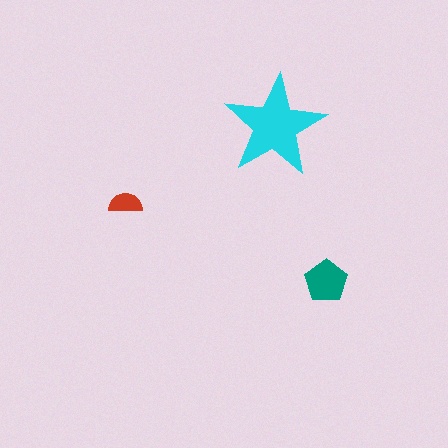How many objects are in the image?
There are 3 objects in the image.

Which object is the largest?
The cyan star.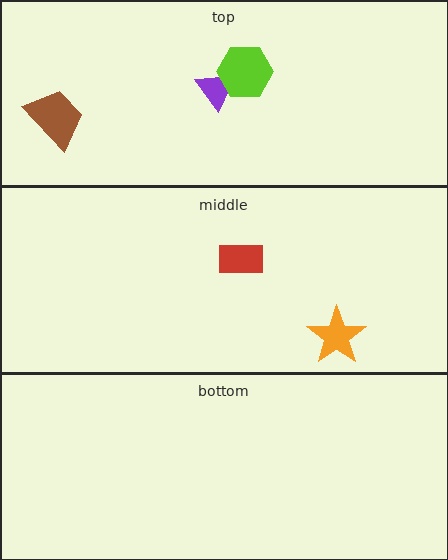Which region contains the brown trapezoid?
The top region.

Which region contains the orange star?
The middle region.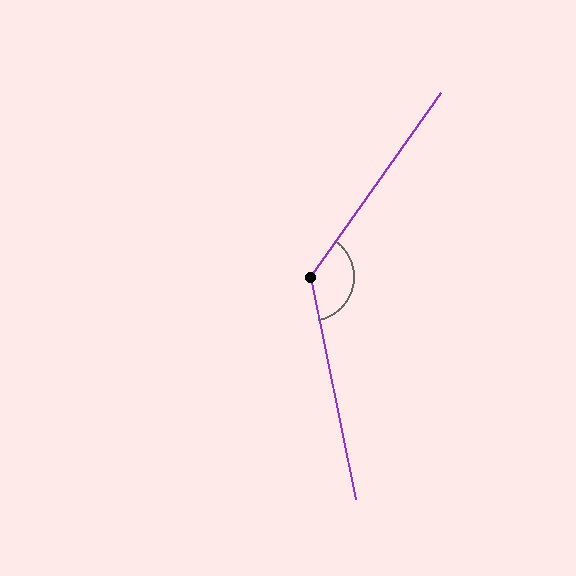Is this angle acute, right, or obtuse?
It is obtuse.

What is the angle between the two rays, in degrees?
Approximately 133 degrees.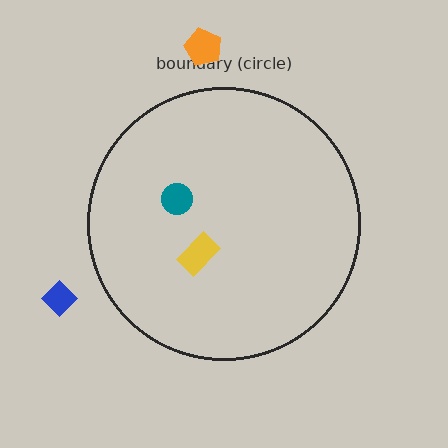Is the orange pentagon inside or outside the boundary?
Outside.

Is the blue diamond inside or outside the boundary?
Outside.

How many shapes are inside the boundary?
2 inside, 2 outside.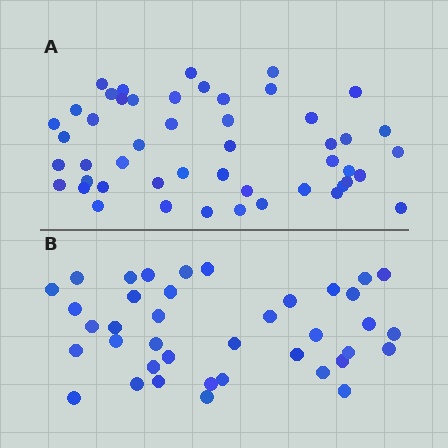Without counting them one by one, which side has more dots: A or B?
Region A (the top region) has more dots.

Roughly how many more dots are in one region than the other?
Region A has roughly 10 or so more dots than region B.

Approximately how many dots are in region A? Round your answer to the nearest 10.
About 50 dots. (The exact count is 49, which rounds to 50.)